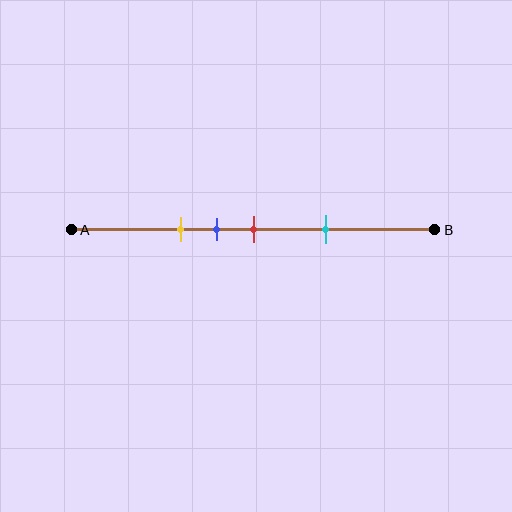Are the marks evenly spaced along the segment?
No, the marks are not evenly spaced.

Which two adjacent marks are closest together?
The blue and red marks are the closest adjacent pair.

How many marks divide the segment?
There are 4 marks dividing the segment.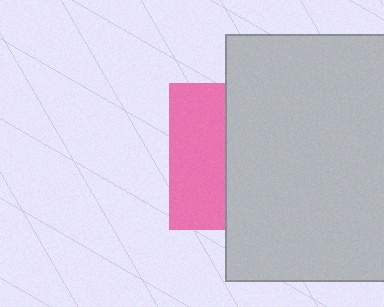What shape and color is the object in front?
The object in front is a light gray rectangle.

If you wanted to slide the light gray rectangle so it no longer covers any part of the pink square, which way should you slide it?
Slide it right — that is the most direct way to separate the two shapes.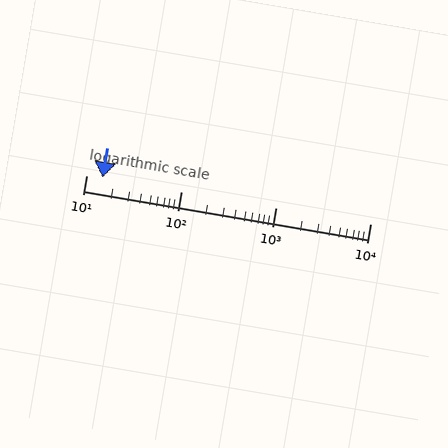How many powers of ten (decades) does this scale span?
The scale spans 3 decades, from 10 to 10000.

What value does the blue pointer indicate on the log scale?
The pointer indicates approximately 15.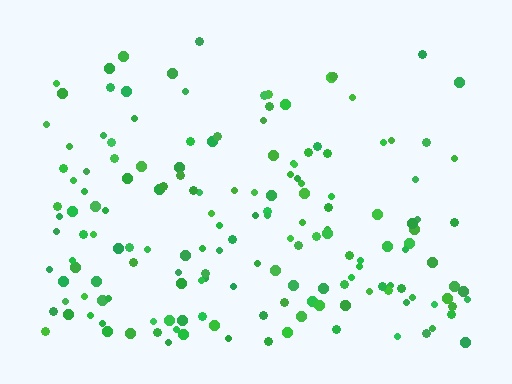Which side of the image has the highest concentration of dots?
The bottom.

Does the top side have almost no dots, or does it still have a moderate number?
Still a moderate number, just noticeably fewer than the bottom.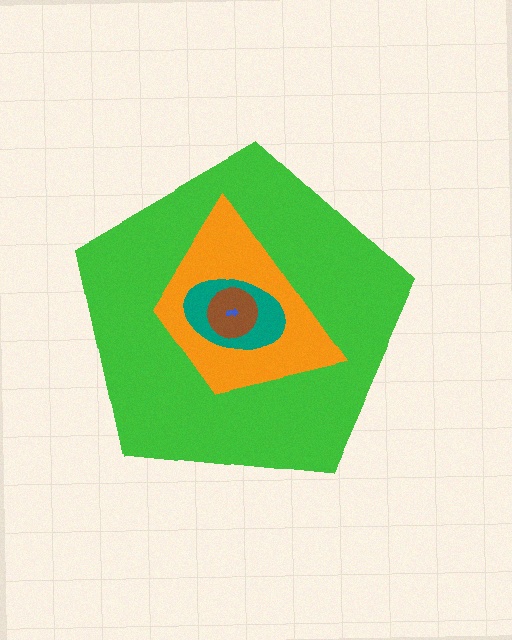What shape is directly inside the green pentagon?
The orange trapezoid.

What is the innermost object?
The blue arrow.